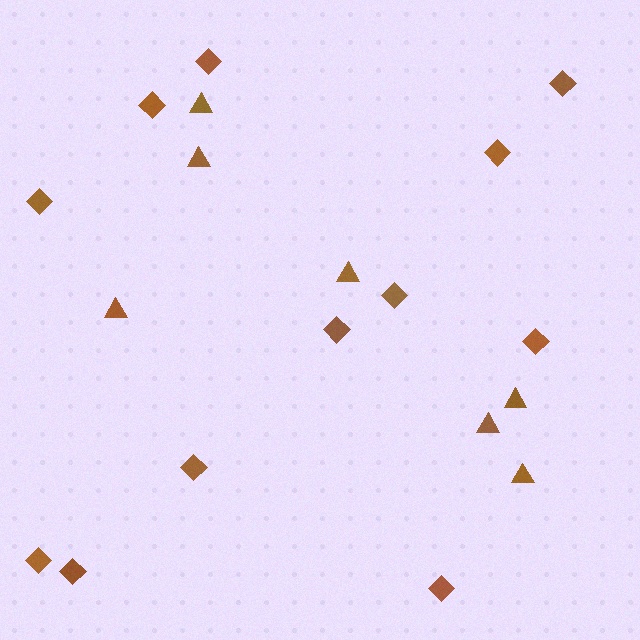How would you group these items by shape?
There are 2 groups: one group of triangles (7) and one group of diamonds (12).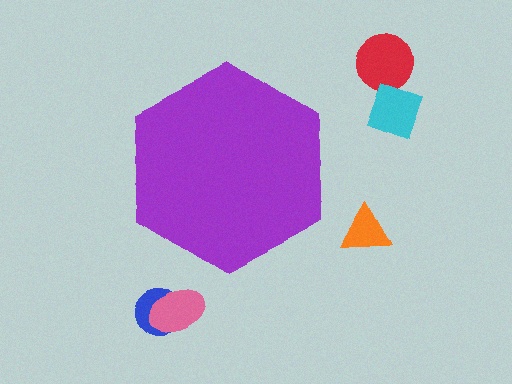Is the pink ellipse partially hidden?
No, the pink ellipse is fully visible.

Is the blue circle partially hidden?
No, the blue circle is fully visible.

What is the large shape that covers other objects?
A purple hexagon.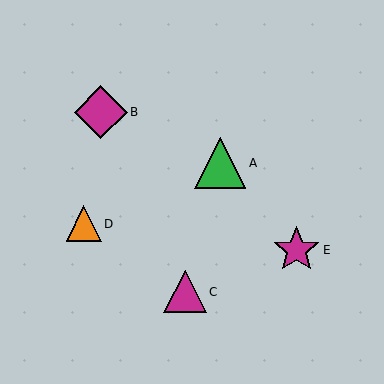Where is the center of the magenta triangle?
The center of the magenta triangle is at (185, 292).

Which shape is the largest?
The magenta diamond (labeled B) is the largest.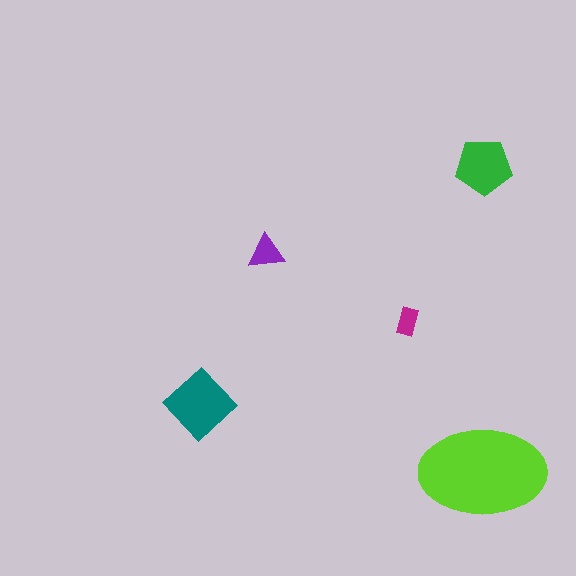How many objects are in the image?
There are 5 objects in the image.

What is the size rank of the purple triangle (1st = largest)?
4th.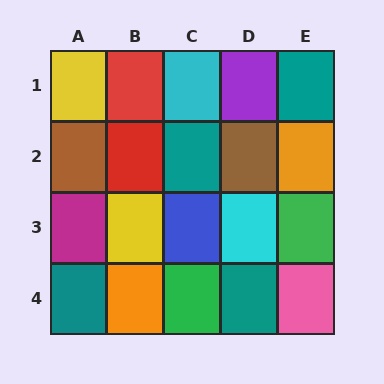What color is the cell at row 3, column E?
Green.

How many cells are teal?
4 cells are teal.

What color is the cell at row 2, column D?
Brown.